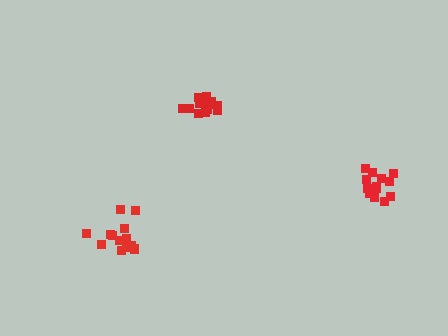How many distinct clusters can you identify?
There are 3 distinct clusters.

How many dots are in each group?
Group 1: 13 dots, Group 2: 13 dots, Group 3: 14 dots (40 total).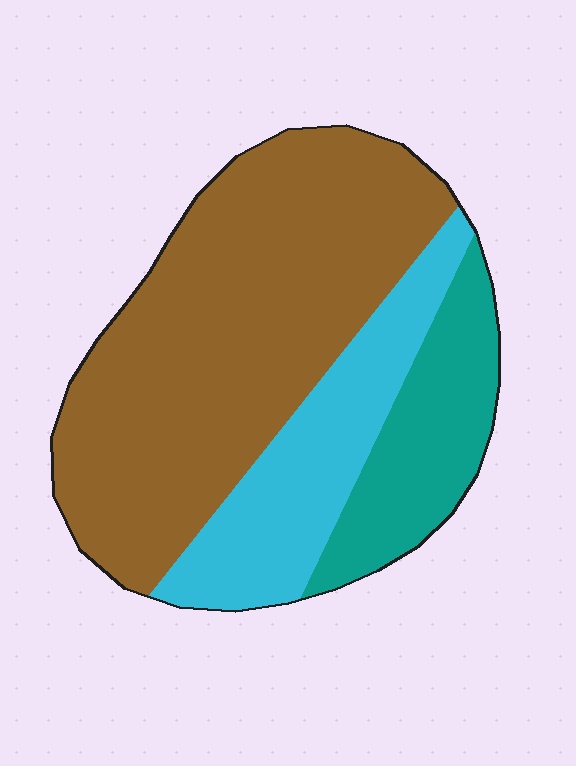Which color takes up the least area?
Teal, at roughly 20%.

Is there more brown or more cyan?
Brown.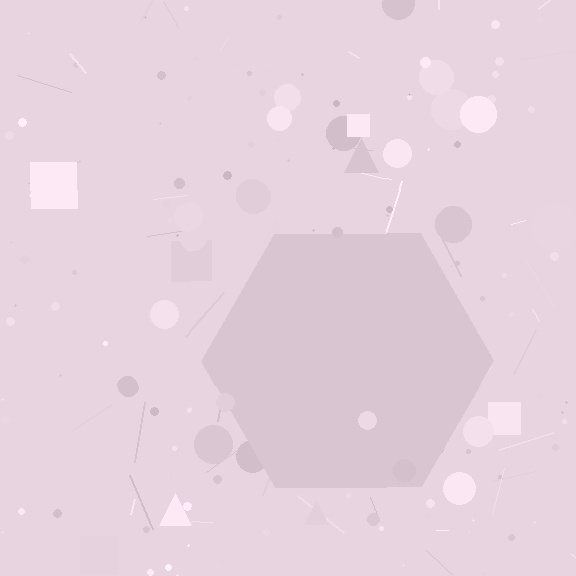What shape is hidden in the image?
A hexagon is hidden in the image.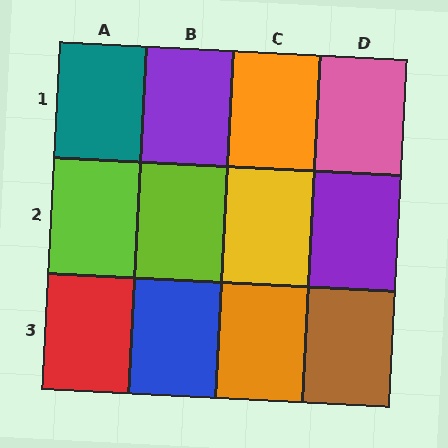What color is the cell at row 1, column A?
Teal.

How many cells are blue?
1 cell is blue.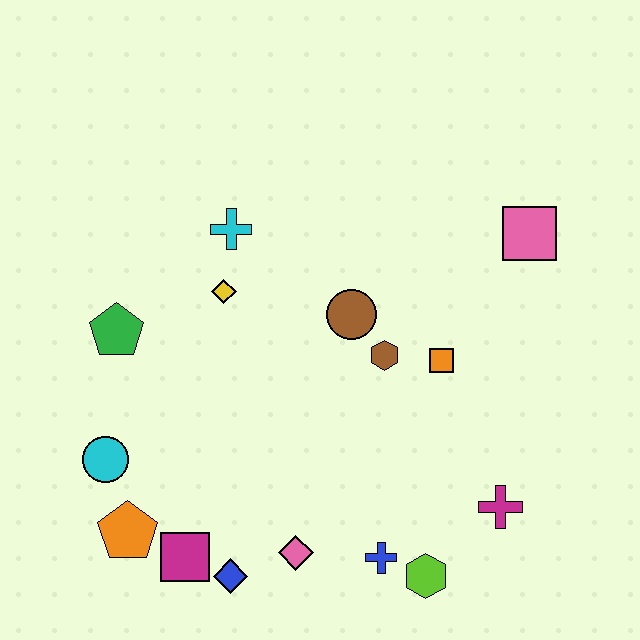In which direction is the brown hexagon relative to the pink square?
The brown hexagon is to the left of the pink square.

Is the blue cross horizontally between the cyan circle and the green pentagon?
No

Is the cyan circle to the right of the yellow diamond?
No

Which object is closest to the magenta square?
The blue diamond is closest to the magenta square.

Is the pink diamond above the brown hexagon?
No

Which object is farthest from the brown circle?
The orange pentagon is farthest from the brown circle.